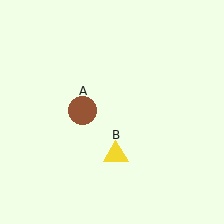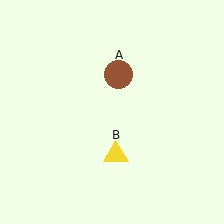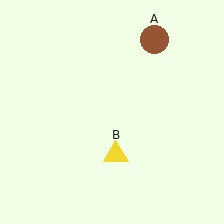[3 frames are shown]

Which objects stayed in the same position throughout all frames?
Yellow triangle (object B) remained stationary.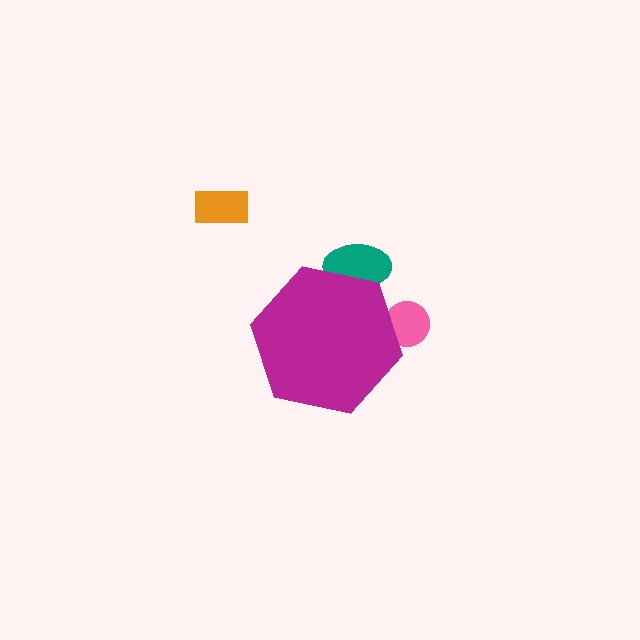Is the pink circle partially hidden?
Yes, the pink circle is partially hidden behind the magenta hexagon.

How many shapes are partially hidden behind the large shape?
2 shapes are partially hidden.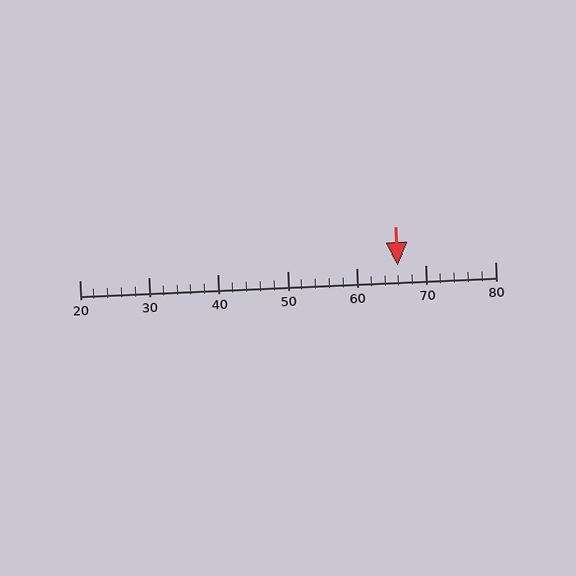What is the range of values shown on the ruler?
The ruler shows values from 20 to 80.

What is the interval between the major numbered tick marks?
The major tick marks are spaced 10 units apart.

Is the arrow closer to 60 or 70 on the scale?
The arrow is closer to 70.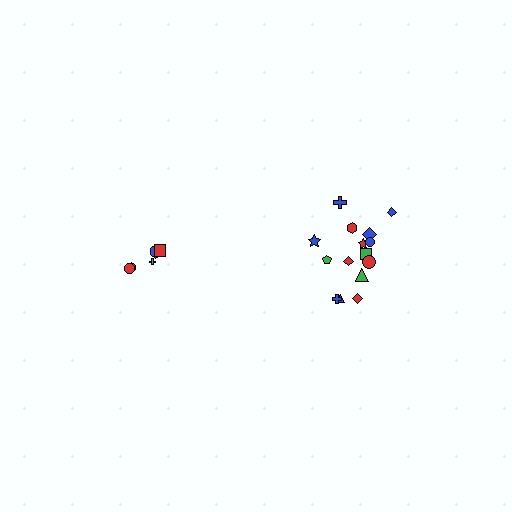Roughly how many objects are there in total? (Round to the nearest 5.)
Roughly 20 objects in total.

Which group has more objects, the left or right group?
The right group.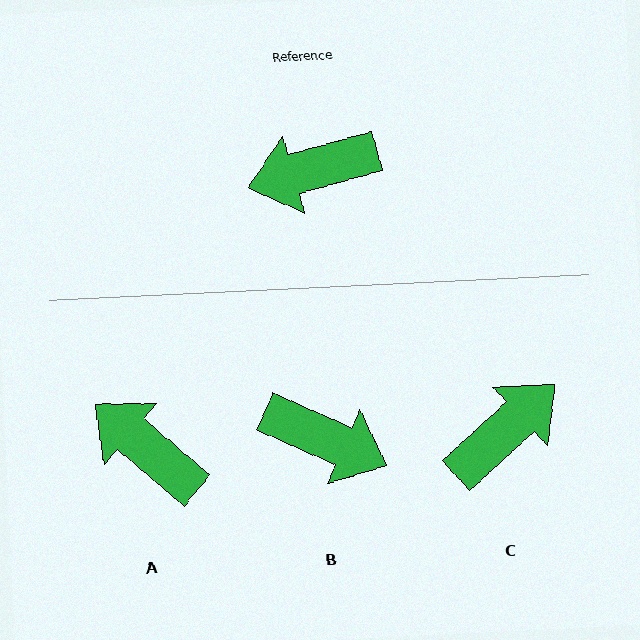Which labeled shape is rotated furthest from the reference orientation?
C, about 153 degrees away.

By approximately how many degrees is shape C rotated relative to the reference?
Approximately 153 degrees clockwise.